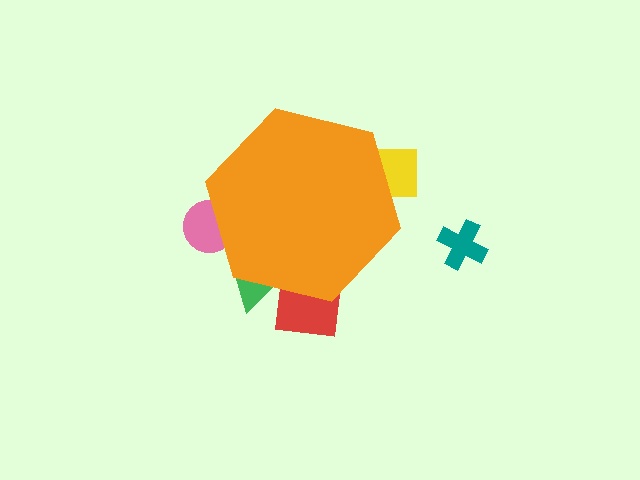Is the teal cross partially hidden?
No, the teal cross is fully visible.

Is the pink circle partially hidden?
Yes, the pink circle is partially hidden behind the orange hexagon.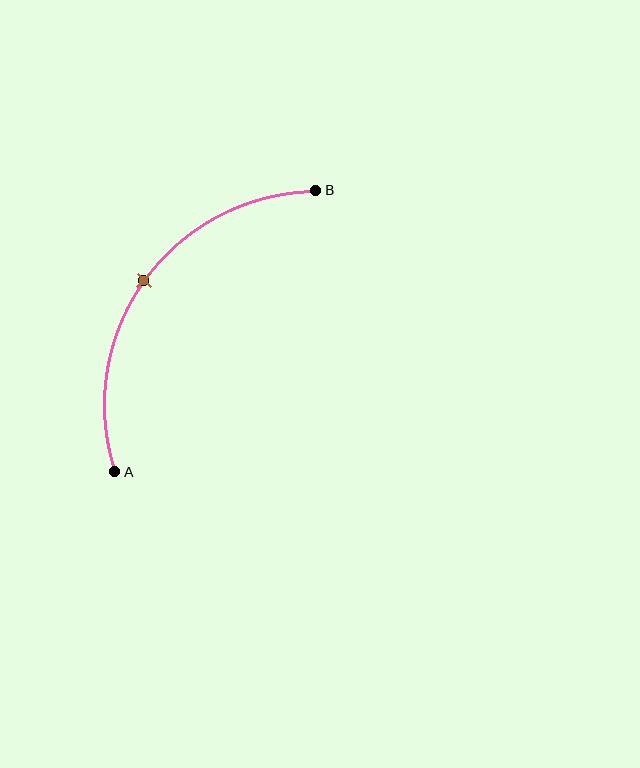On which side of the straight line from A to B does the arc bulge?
The arc bulges above and to the left of the straight line connecting A and B.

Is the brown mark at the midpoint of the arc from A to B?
Yes. The brown mark lies on the arc at equal arc-length from both A and B — it is the arc midpoint.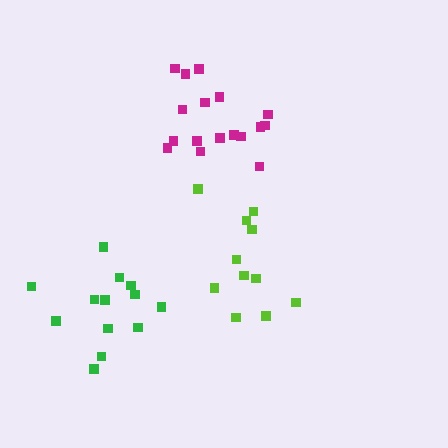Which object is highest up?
The magenta cluster is topmost.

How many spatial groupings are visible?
There are 3 spatial groupings.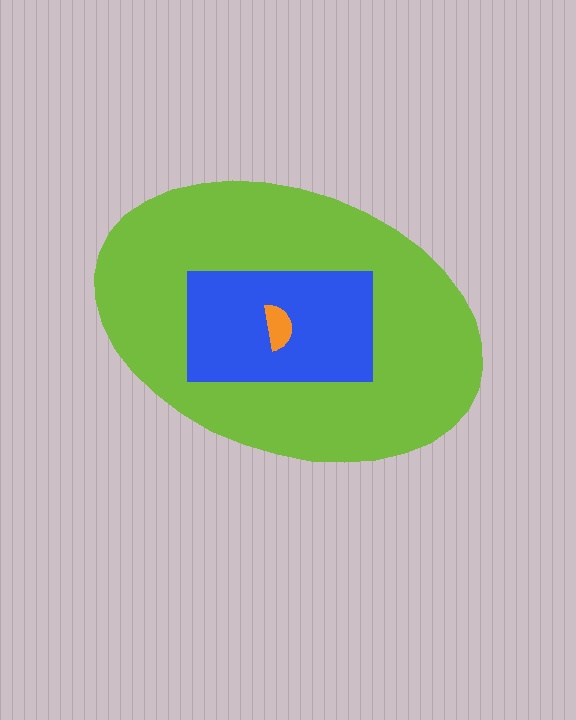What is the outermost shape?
The lime ellipse.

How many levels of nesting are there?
3.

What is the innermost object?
The orange semicircle.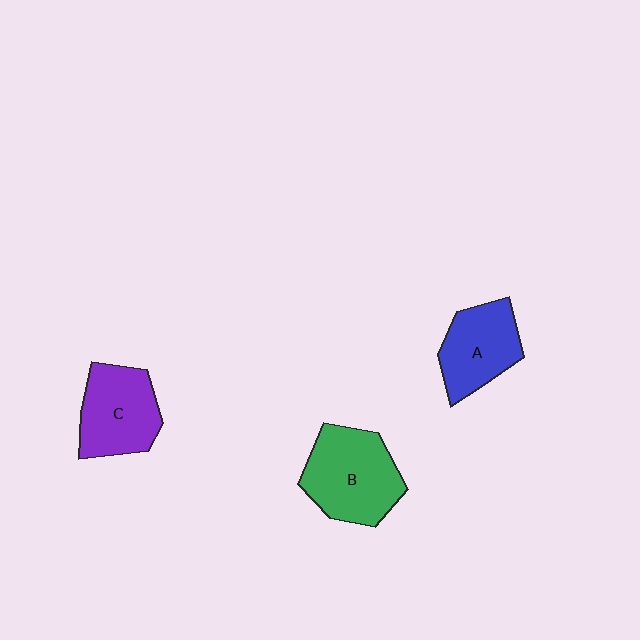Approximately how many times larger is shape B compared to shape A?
Approximately 1.3 times.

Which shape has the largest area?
Shape B (green).